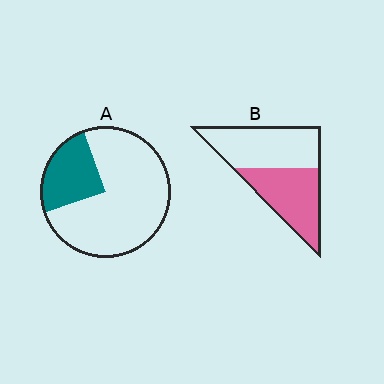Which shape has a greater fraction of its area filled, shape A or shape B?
Shape B.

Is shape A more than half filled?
No.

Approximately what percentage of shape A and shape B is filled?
A is approximately 25% and B is approximately 45%.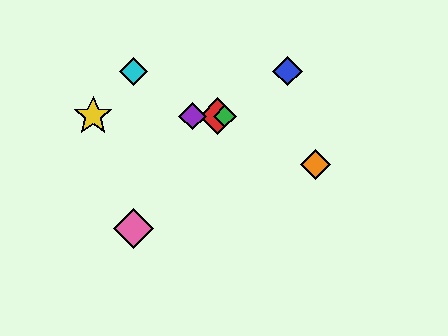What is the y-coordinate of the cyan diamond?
The cyan diamond is at y≈72.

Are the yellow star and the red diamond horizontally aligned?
Yes, both are at y≈116.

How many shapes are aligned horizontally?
4 shapes (the red diamond, the green diamond, the yellow star, the purple diamond) are aligned horizontally.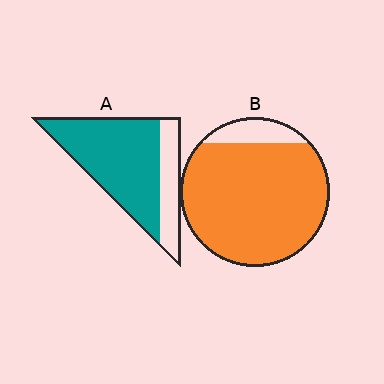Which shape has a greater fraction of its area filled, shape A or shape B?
Shape B.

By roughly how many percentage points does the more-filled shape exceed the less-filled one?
By roughly 15 percentage points (B over A).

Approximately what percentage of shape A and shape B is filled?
A is approximately 75% and B is approximately 90%.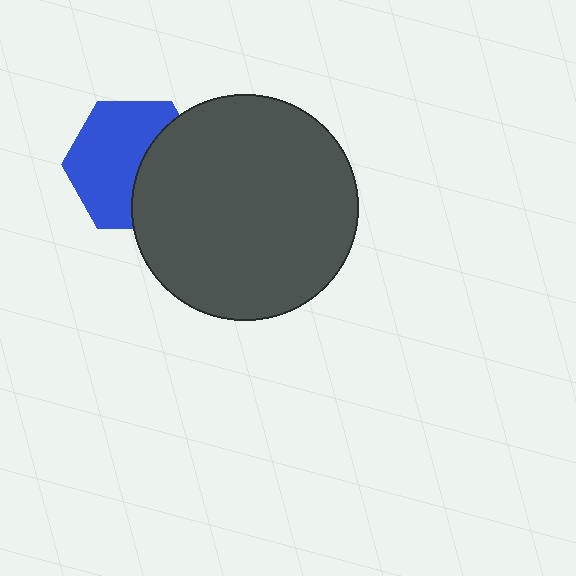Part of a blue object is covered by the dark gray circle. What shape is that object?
It is a hexagon.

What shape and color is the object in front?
The object in front is a dark gray circle.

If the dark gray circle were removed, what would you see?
You would see the complete blue hexagon.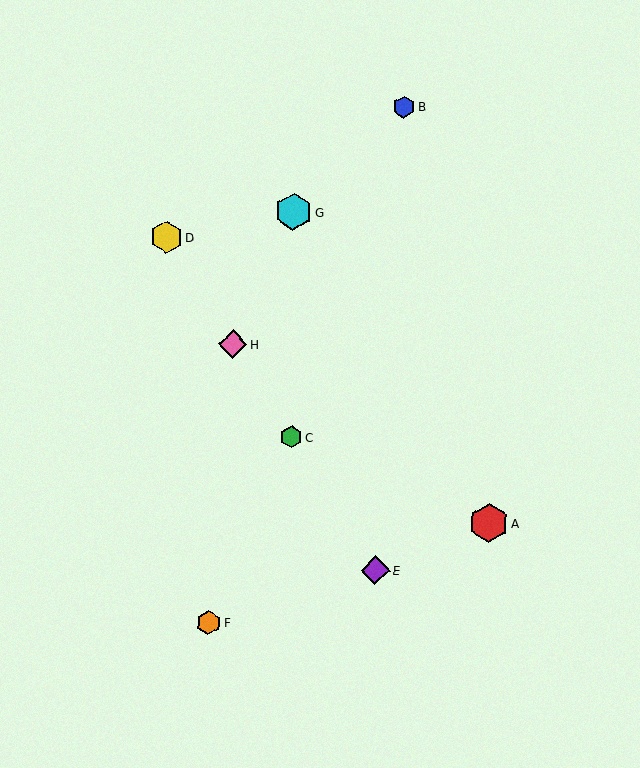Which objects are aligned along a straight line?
Objects C, D, E, H are aligned along a straight line.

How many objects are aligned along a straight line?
4 objects (C, D, E, H) are aligned along a straight line.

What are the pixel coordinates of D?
Object D is at (166, 237).